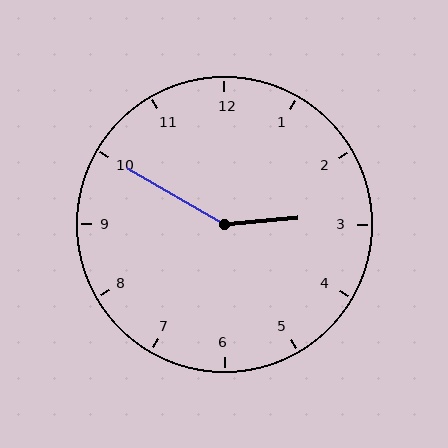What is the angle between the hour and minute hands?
Approximately 145 degrees.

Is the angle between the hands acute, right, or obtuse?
It is obtuse.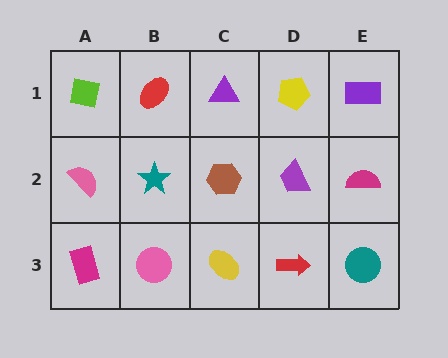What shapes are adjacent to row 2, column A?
A lime square (row 1, column A), a magenta rectangle (row 3, column A), a teal star (row 2, column B).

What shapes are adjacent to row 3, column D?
A purple trapezoid (row 2, column D), a yellow ellipse (row 3, column C), a teal circle (row 3, column E).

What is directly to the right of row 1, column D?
A purple rectangle.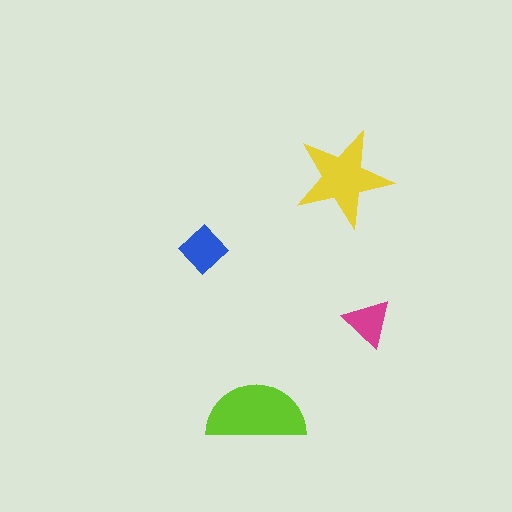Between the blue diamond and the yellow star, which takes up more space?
The yellow star.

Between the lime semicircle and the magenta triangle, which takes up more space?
The lime semicircle.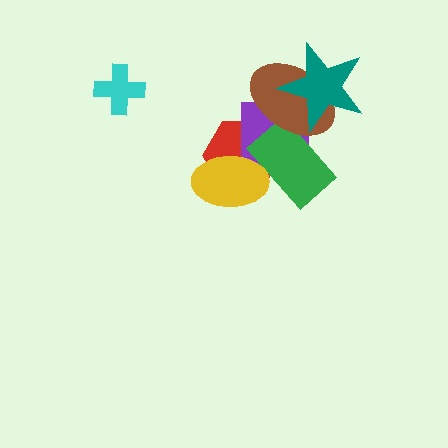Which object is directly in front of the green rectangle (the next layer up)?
The brown ellipse is directly in front of the green rectangle.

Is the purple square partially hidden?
Yes, it is partially covered by another shape.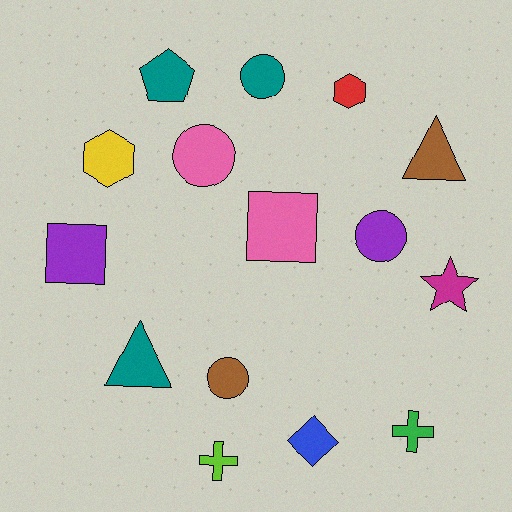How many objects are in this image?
There are 15 objects.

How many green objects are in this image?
There is 1 green object.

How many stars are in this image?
There is 1 star.